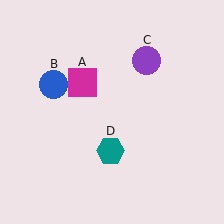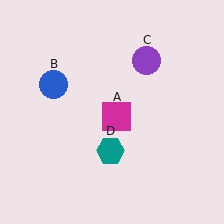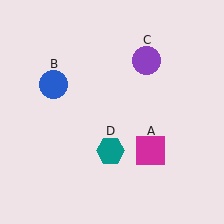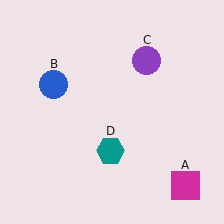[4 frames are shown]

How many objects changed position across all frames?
1 object changed position: magenta square (object A).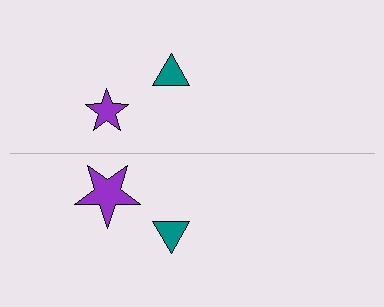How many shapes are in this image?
There are 4 shapes in this image.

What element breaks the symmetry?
The purple star on the bottom side has a different size than its mirror counterpart.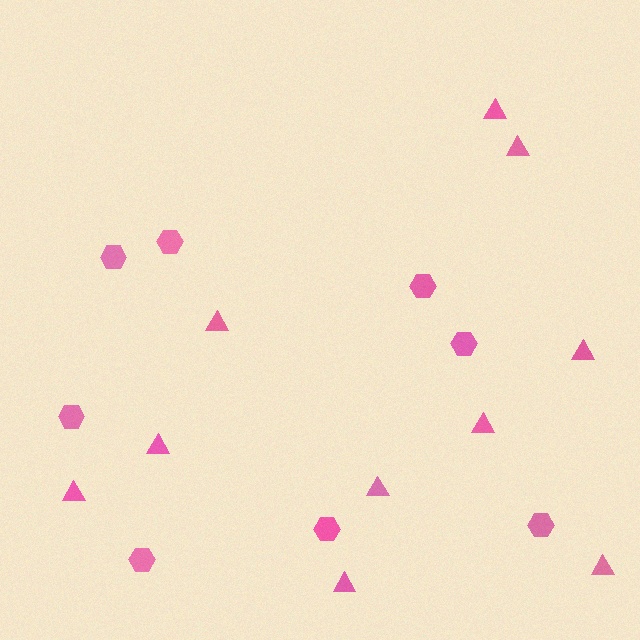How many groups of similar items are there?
There are 2 groups: one group of triangles (10) and one group of hexagons (8).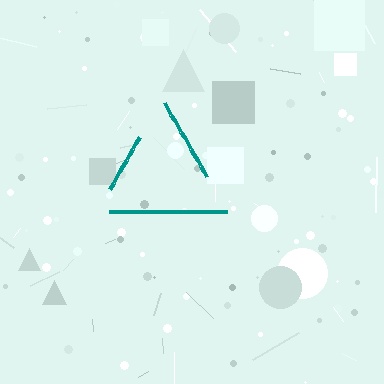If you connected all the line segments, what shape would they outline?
They would outline a triangle.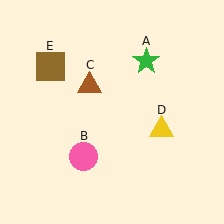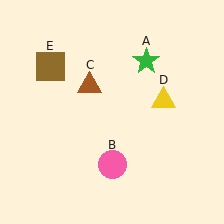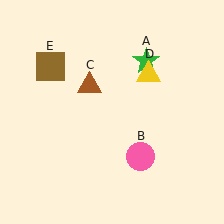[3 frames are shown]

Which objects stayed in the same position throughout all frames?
Green star (object A) and brown triangle (object C) and brown square (object E) remained stationary.